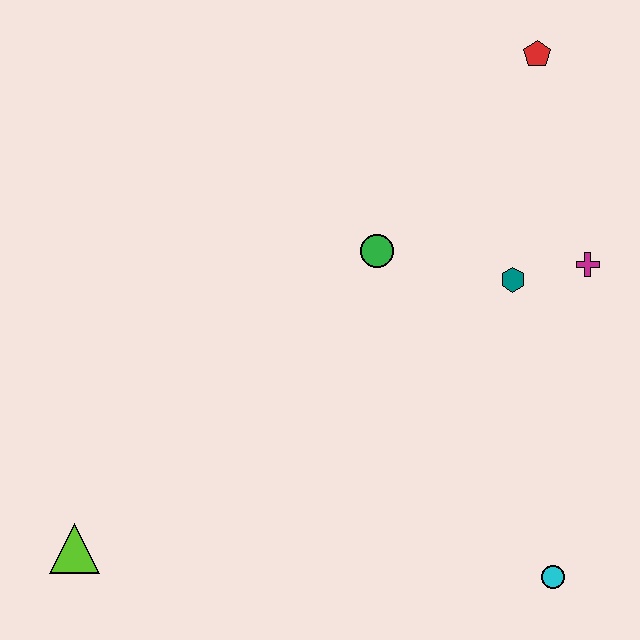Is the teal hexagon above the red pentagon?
No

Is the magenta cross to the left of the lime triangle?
No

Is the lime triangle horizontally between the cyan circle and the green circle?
No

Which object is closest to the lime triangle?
The green circle is closest to the lime triangle.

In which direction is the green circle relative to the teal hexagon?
The green circle is to the left of the teal hexagon.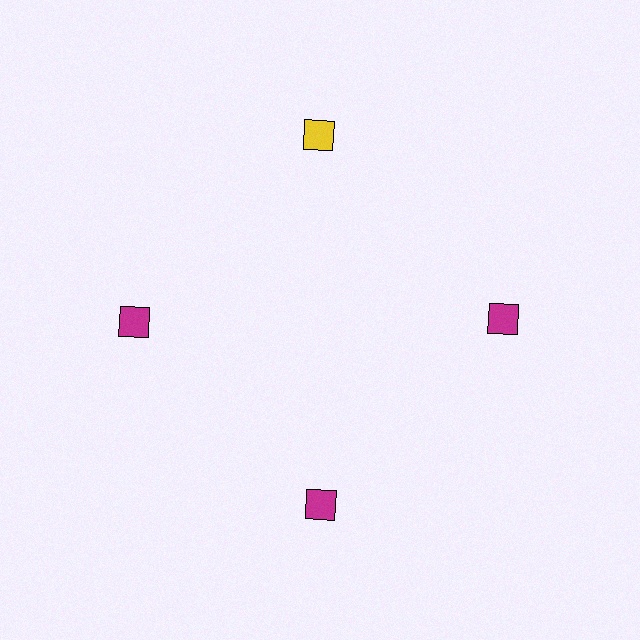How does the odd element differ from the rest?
It has a different color: yellow instead of magenta.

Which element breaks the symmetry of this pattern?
The yellow diamond at roughly the 12 o'clock position breaks the symmetry. All other shapes are magenta diamonds.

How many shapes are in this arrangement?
There are 4 shapes arranged in a ring pattern.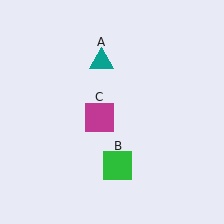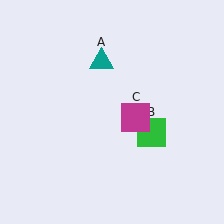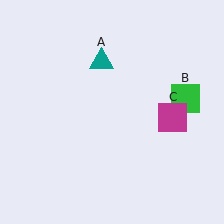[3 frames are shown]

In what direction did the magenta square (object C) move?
The magenta square (object C) moved right.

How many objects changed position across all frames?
2 objects changed position: green square (object B), magenta square (object C).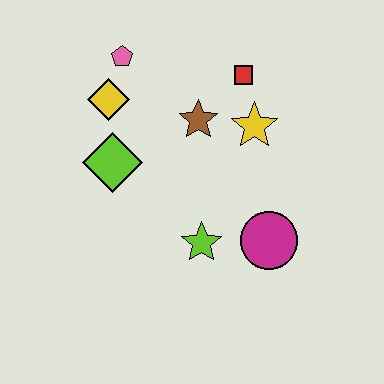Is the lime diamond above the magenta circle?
Yes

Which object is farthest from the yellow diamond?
The magenta circle is farthest from the yellow diamond.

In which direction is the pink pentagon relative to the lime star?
The pink pentagon is above the lime star.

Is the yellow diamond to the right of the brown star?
No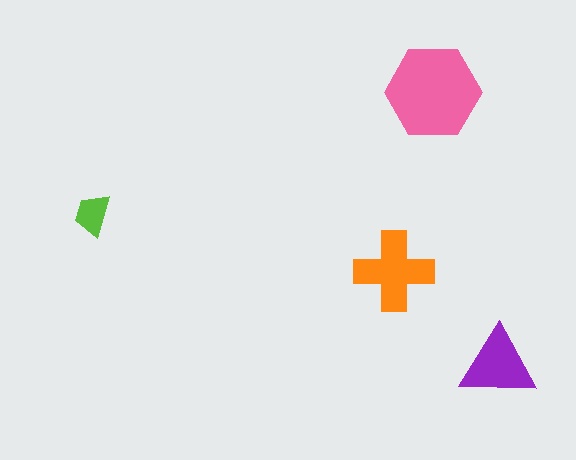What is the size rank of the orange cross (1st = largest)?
2nd.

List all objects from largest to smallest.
The pink hexagon, the orange cross, the purple triangle, the lime trapezoid.